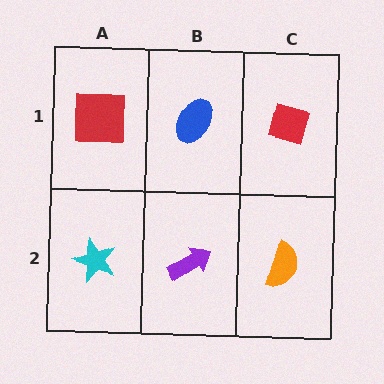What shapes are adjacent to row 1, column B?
A purple arrow (row 2, column B), a red square (row 1, column A), a red diamond (row 1, column C).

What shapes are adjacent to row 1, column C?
An orange semicircle (row 2, column C), a blue ellipse (row 1, column B).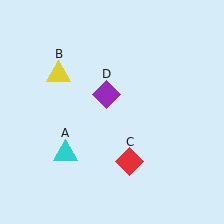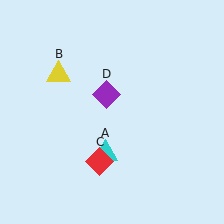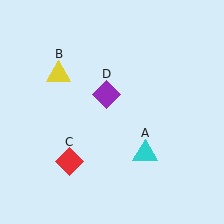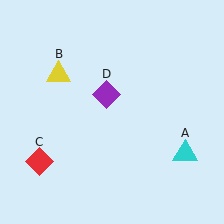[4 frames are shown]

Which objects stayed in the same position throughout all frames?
Yellow triangle (object B) and purple diamond (object D) remained stationary.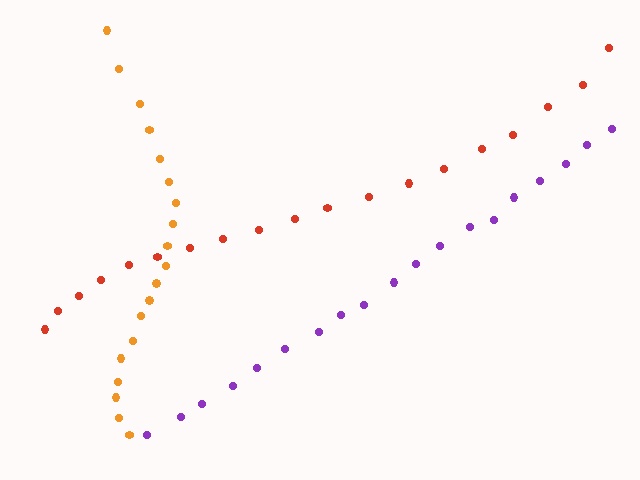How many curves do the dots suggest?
There are 3 distinct paths.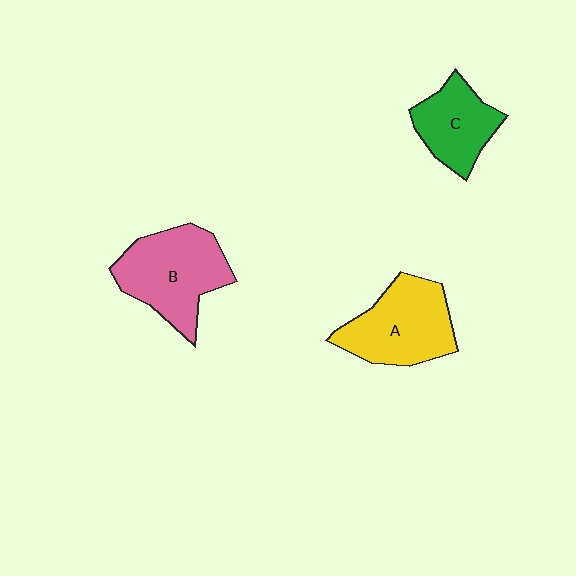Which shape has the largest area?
Shape B (pink).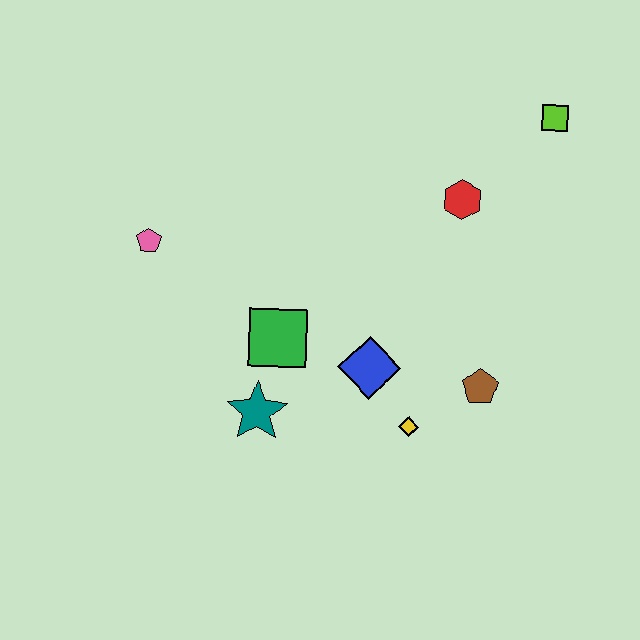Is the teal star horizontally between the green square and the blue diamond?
No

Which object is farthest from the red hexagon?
The pink pentagon is farthest from the red hexagon.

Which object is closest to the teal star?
The green square is closest to the teal star.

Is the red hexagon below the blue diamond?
No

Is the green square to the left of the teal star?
No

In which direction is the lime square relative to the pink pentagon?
The lime square is to the right of the pink pentagon.